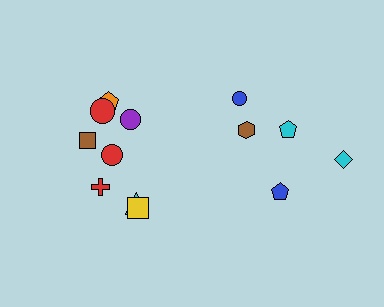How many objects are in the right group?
There are 5 objects.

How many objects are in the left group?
There are 8 objects.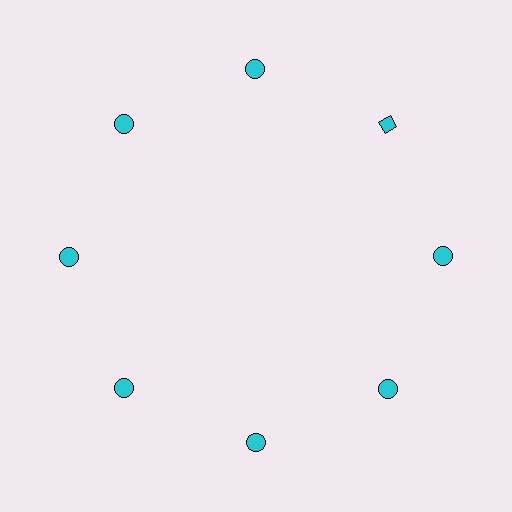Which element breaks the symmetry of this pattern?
The cyan diamond at roughly the 2 o'clock position breaks the symmetry. All other shapes are cyan circles.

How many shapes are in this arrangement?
There are 8 shapes arranged in a ring pattern.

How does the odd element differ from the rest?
It has a different shape: diamond instead of circle.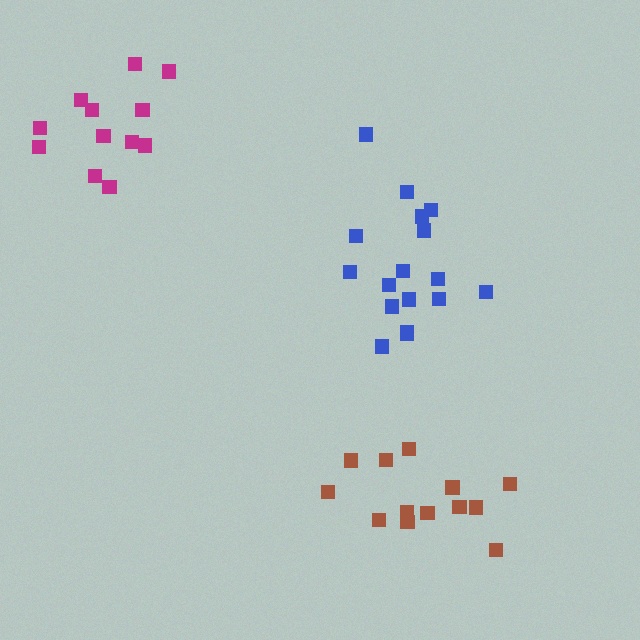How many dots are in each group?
Group 1: 13 dots, Group 2: 12 dots, Group 3: 17 dots (42 total).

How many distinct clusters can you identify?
There are 3 distinct clusters.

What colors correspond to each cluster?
The clusters are colored: brown, magenta, blue.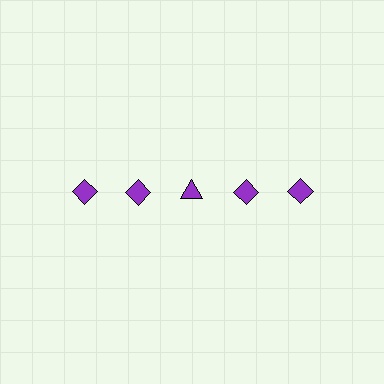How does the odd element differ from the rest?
It has a different shape: triangle instead of diamond.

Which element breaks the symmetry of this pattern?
The purple triangle in the top row, center column breaks the symmetry. All other shapes are purple diamonds.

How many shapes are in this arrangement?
There are 5 shapes arranged in a grid pattern.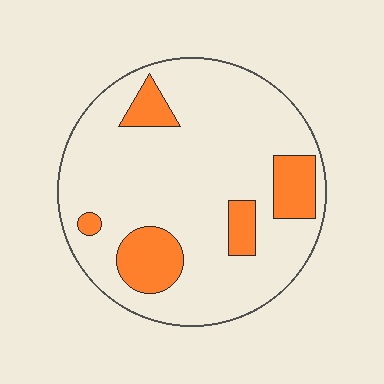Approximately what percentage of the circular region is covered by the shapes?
Approximately 20%.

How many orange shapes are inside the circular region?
5.